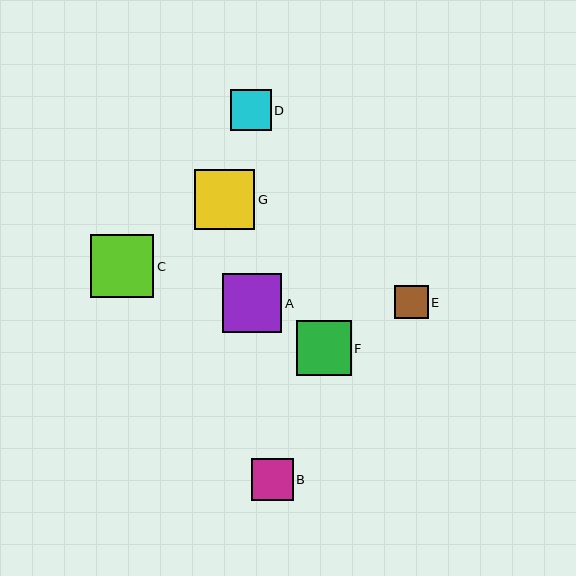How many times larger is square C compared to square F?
Square C is approximately 1.1 times the size of square F.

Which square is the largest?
Square C is the largest with a size of approximately 63 pixels.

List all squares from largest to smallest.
From largest to smallest: C, G, A, F, B, D, E.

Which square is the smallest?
Square E is the smallest with a size of approximately 34 pixels.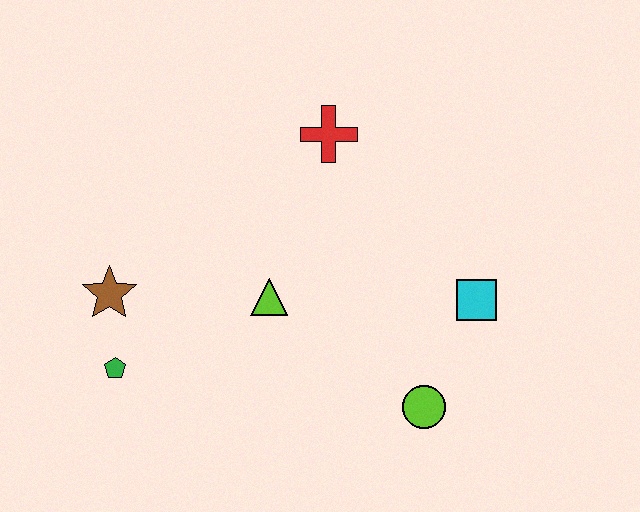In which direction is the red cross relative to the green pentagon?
The red cross is above the green pentagon.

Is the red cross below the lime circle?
No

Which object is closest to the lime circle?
The cyan square is closest to the lime circle.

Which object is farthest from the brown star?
The cyan square is farthest from the brown star.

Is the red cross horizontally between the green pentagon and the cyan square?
Yes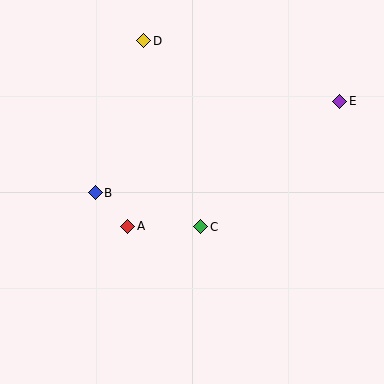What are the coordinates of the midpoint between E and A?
The midpoint between E and A is at (234, 164).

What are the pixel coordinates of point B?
Point B is at (95, 193).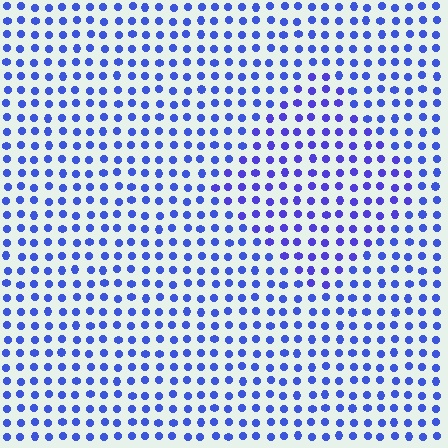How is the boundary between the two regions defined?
The boundary is defined purely by a slight shift in hue (about 17 degrees). Spacing, size, and orientation are identical on both sides.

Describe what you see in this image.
The image is filled with small blue elements in a uniform arrangement. A diamond-shaped region is visible where the elements are tinted to a slightly different hue, forming a subtle color boundary.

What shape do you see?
I see a diamond.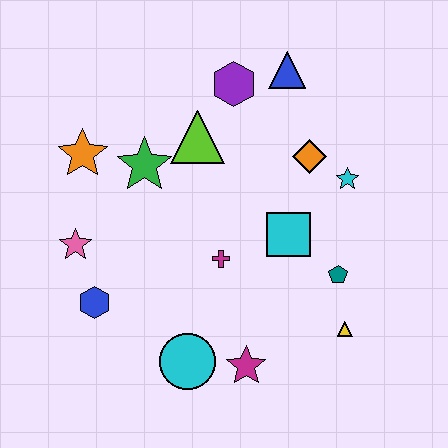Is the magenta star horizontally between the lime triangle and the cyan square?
Yes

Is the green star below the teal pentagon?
No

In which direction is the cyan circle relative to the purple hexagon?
The cyan circle is below the purple hexagon.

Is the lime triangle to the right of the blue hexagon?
Yes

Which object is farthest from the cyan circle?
The blue triangle is farthest from the cyan circle.